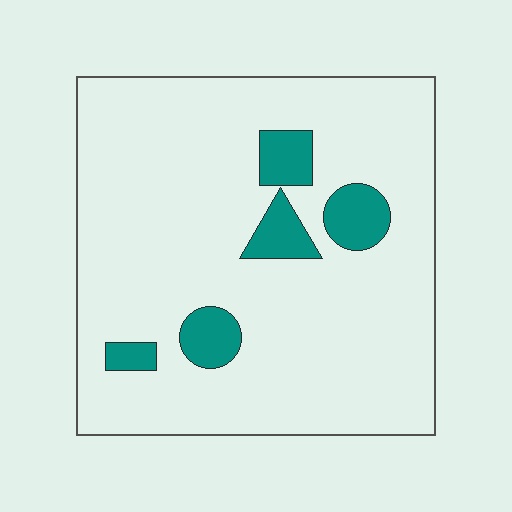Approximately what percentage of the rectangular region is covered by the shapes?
Approximately 10%.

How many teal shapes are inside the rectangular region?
5.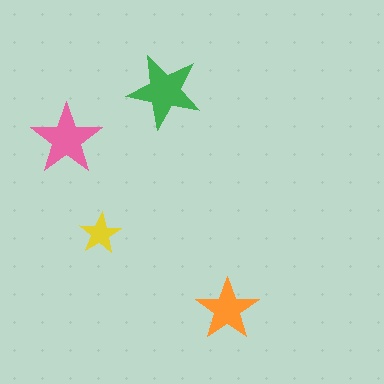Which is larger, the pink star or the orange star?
The pink one.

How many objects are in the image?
There are 4 objects in the image.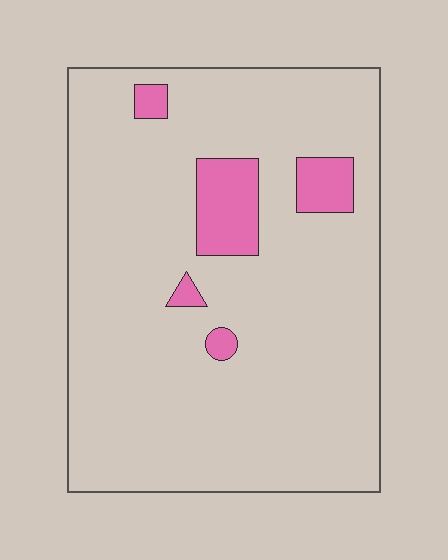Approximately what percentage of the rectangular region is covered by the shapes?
Approximately 10%.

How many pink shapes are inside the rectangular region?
5.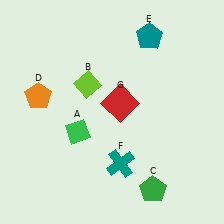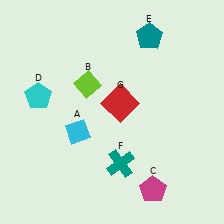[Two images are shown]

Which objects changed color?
A changed from green to cyan. C changed from green to magenta. D changed from orange to cyan.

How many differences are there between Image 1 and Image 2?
There are 3 differences between the two images.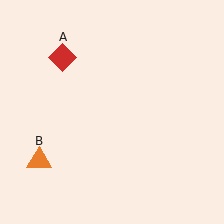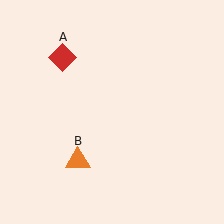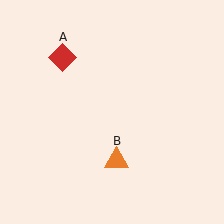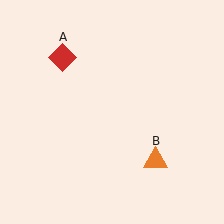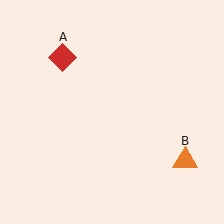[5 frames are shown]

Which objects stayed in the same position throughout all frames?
Red diamond (object A) remained stationary.